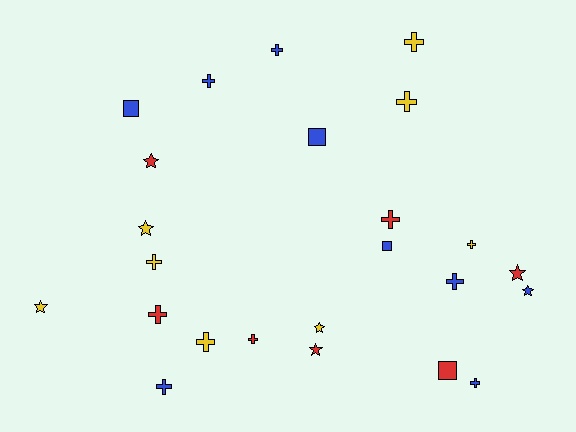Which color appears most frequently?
Blue, with 9 objects.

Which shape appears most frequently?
Cross, with 13 objects.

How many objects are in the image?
There are 24 objects.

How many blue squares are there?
There are 3 blue squares.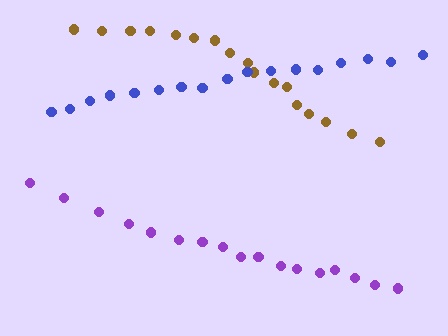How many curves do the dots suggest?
There are 3 distinct paths.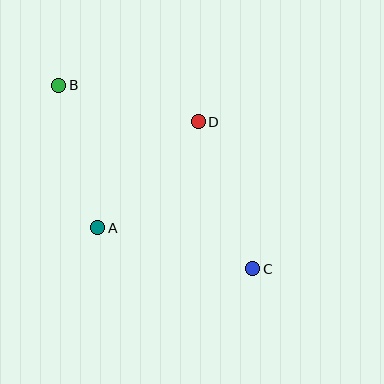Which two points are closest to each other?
Points B and D are closest to each other.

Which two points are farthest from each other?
Points B and C are farthest from each other.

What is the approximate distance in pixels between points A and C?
The distance between A and C is approximately 160 pixels.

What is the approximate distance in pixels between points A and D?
The distance between A and D is approximately 146 pixels.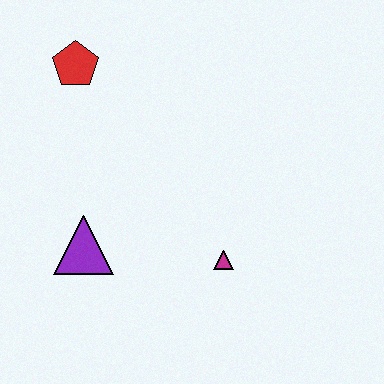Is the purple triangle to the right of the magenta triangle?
No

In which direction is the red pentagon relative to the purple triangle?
The red pentagon is above the purple triangle.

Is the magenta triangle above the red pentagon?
No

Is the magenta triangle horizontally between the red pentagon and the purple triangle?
No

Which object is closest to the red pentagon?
The purple triangle is closest to the red pentagon.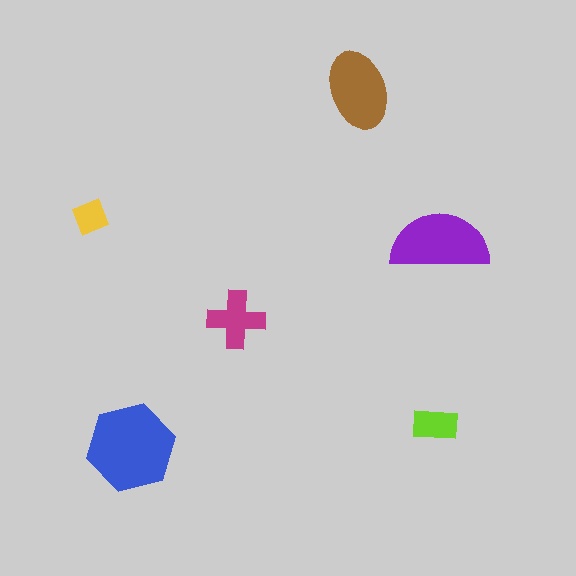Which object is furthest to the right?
The purple semicircle is rightmost.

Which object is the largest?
The blue hexagon.